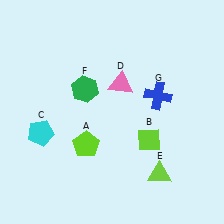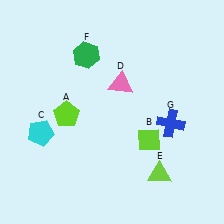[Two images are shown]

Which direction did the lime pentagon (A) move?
The lime pentagon (A) moved up.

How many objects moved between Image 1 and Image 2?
3 objects moved between the two images.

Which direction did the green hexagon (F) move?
The green hexagon (F) moved up.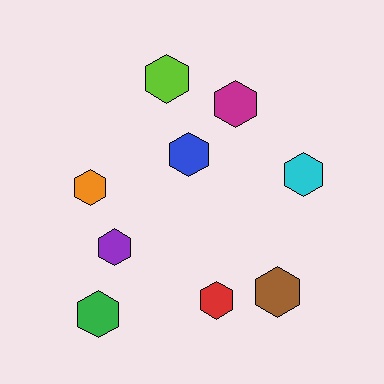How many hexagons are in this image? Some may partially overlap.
There are 9 hexagons.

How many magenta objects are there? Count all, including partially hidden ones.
There is 1 magenta object.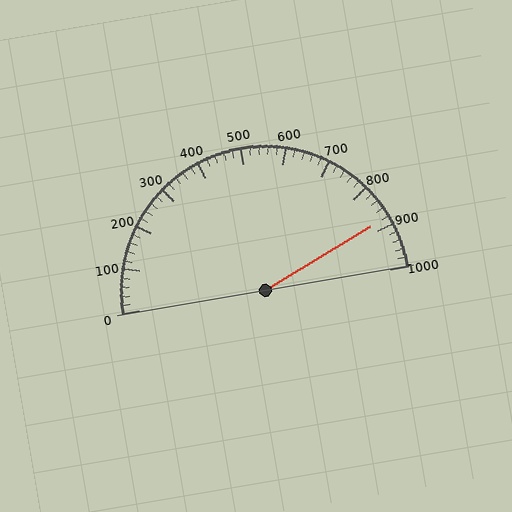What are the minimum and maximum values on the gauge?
The gauge ranges from 0 to 1000.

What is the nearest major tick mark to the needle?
The nearest major tick mark is 900.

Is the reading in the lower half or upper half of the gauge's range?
The reading is in the upper half of the range (0 to 1000).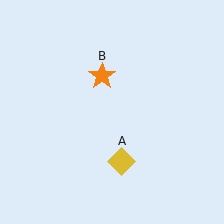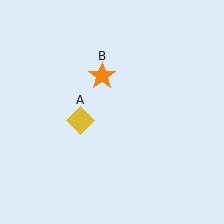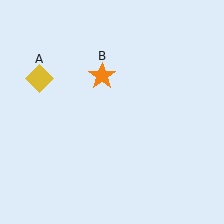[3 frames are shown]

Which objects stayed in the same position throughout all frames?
Orange star (object B) remained stationary.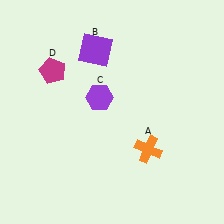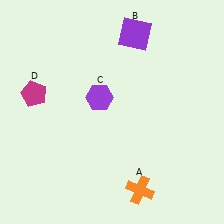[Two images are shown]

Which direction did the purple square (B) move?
The purple square (B) moved right.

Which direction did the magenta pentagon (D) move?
The magenta pentagon (D) moved down.